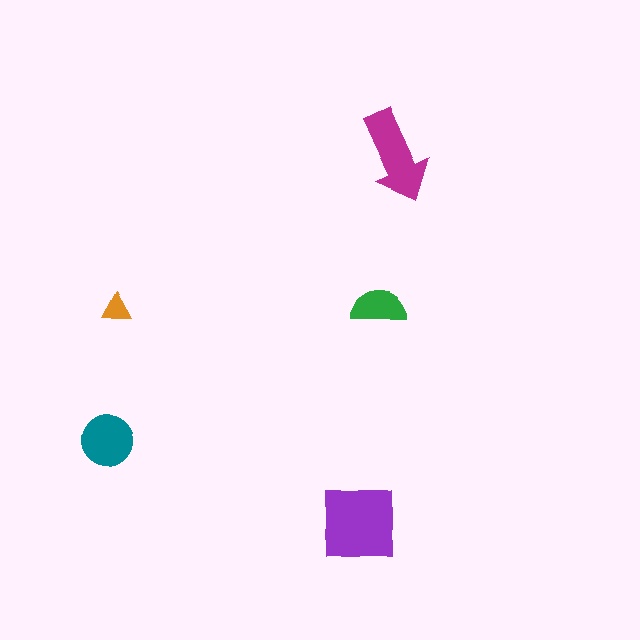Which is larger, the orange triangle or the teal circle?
The teal circle.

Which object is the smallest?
The orange triangle.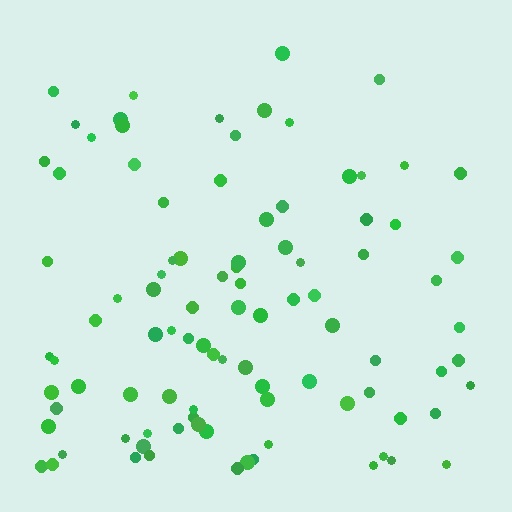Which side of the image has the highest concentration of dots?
The bottom.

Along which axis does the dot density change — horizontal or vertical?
Vertical.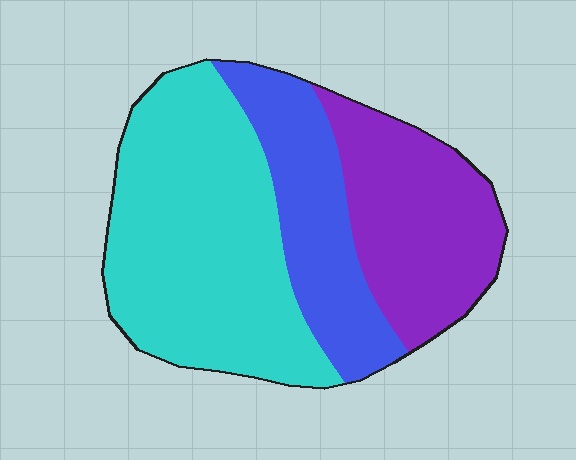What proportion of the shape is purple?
Purple takes up about one quarter (1/4) of the shape.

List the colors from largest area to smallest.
From largest to smallest: cyan, purple, blue.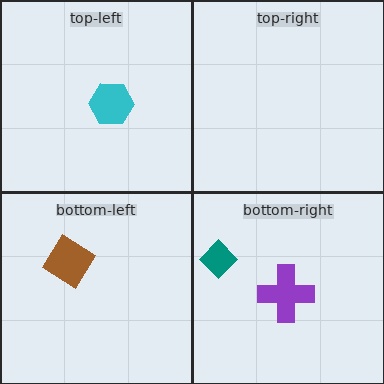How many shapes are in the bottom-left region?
1.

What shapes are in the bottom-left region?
The brown diamond.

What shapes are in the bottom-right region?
The purple cross, the teal diamond.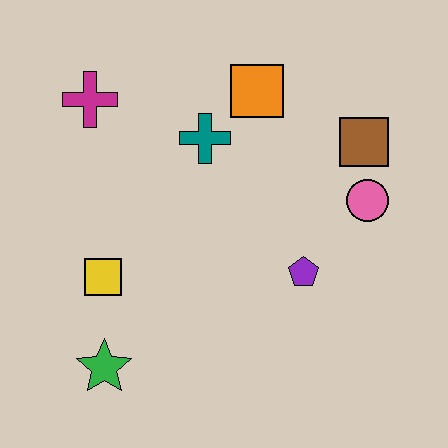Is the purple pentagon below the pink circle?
Yes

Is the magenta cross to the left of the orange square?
Yes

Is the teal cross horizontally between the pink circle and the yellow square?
Yes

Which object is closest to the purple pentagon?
The pink circle is closest to the purple pentagon.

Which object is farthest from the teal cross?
The green star is farthest from the teal cross.